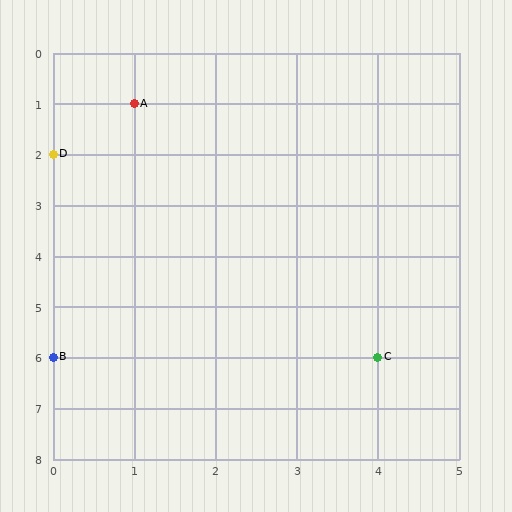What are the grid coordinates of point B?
Point B is at grid coordinates (0, 6).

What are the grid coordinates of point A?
Point A is at grid coordinates (1, 1).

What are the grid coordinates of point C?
Point C is at grid coordinates (4, 6).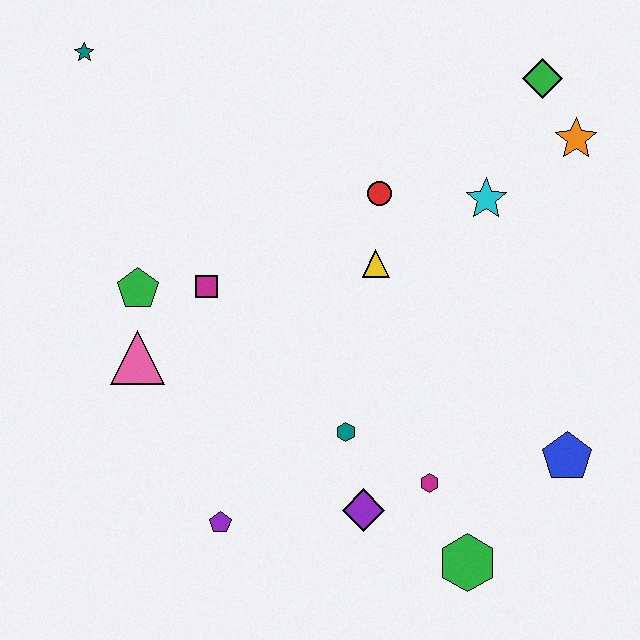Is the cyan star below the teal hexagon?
No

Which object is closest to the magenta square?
The green pentagon is closest to the magenta square.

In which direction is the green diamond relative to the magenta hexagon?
The green diamond is above the magenta hexagon.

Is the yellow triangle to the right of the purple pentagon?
Yes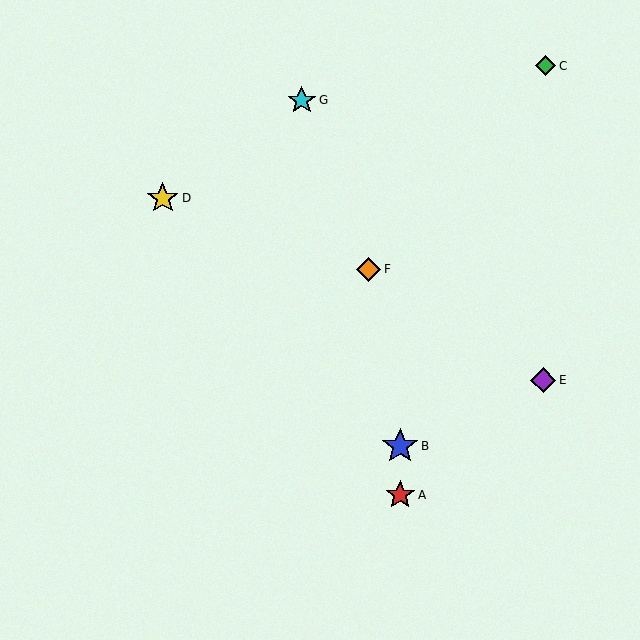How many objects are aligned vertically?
2 objects (A, B) are aligned vertically.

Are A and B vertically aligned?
Yes, both are at x≈400.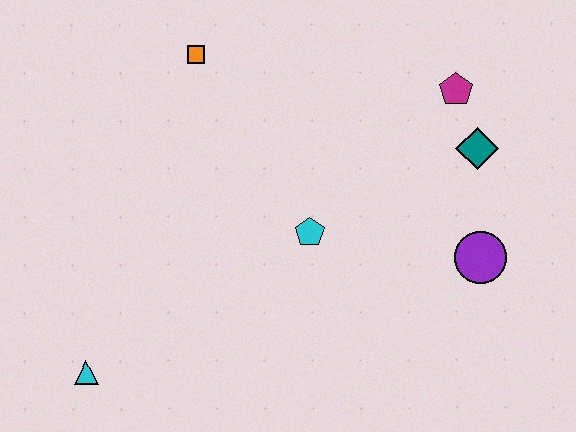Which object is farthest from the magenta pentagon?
The cyan triangle is farthest from the magenta pentagon.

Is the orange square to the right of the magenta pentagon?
No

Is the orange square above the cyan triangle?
Yes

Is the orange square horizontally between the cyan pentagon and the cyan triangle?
Yes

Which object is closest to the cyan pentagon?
The purple circle is closest to the cyan pentagon.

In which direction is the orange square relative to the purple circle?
The orange square is to the left of the purple circle.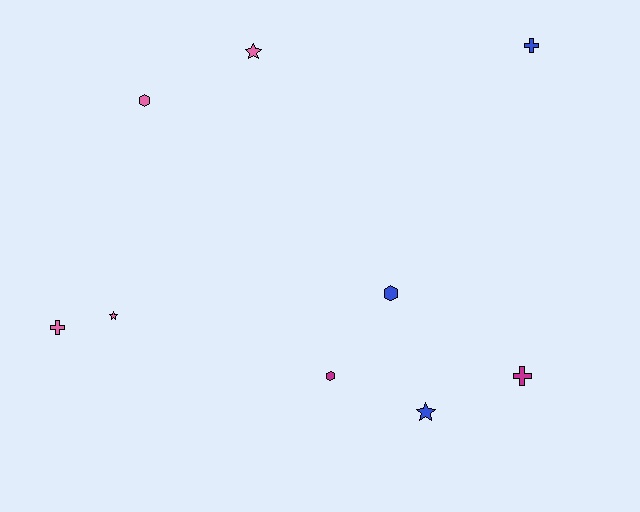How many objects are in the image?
There are 9 objects.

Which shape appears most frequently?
Star, with 3 objects.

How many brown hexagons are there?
There are no brown hexagons.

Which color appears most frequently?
Pink, with 4 objects.